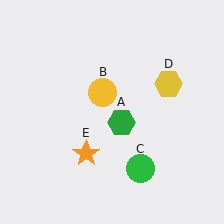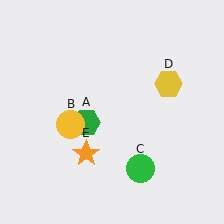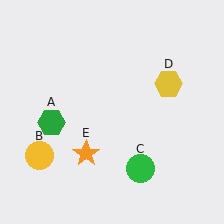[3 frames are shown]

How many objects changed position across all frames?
2 objects changed position: green hexagon (object A), yellow circle (object B).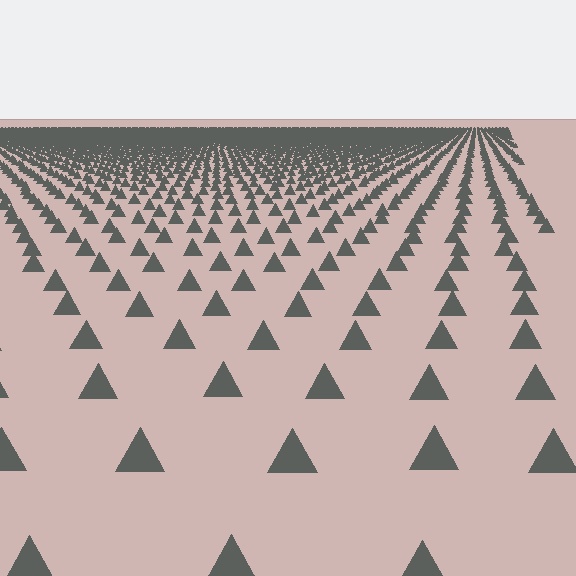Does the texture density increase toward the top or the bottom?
Density increases toward the top.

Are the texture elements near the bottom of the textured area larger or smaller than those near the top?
Larger. Near the bottom, elements are closer to the viewer and appear at a bigger on-screen size.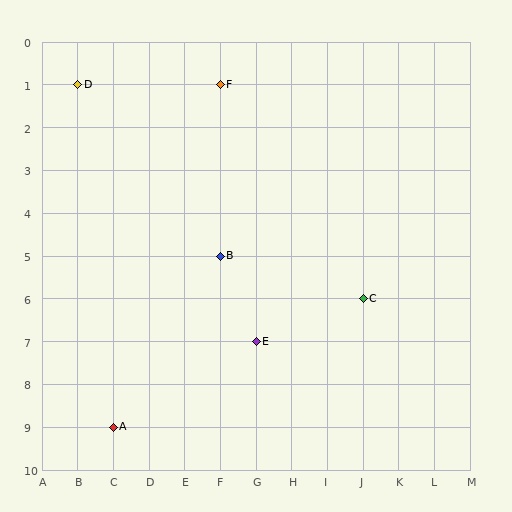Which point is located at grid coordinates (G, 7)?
Point E is at (G, 7).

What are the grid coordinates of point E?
Point E is at grid coordinates (G, 7).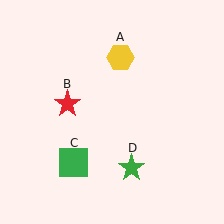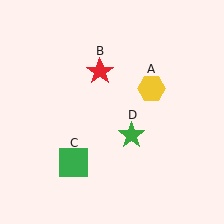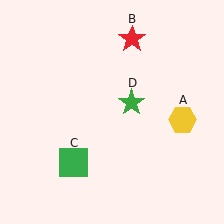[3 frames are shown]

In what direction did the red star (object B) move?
The red star (object B) moved up and to the right.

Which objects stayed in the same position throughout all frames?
Green square (object C) remained stationary.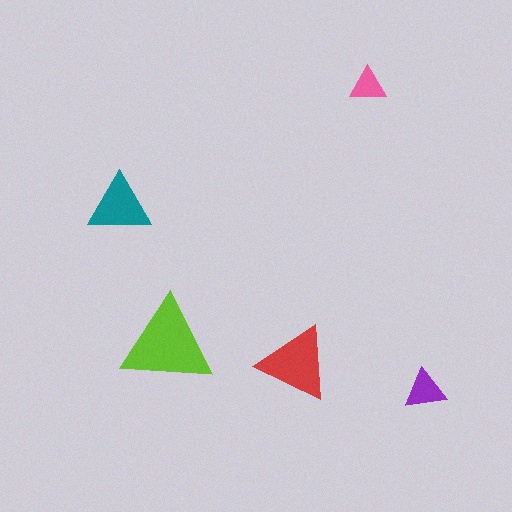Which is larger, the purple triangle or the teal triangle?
The teal one.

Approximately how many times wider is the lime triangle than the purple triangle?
About 2 times wider.